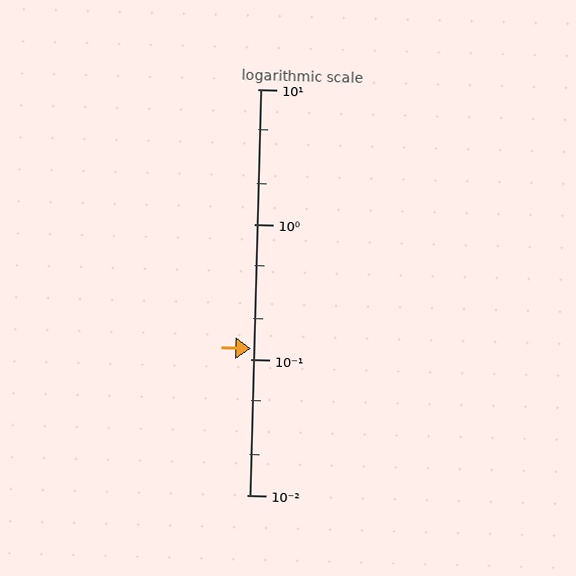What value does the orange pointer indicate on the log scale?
The pointer indicates approximately 0.12.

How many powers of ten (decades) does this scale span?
The scale spans 3 decades, from 0.01 to 10.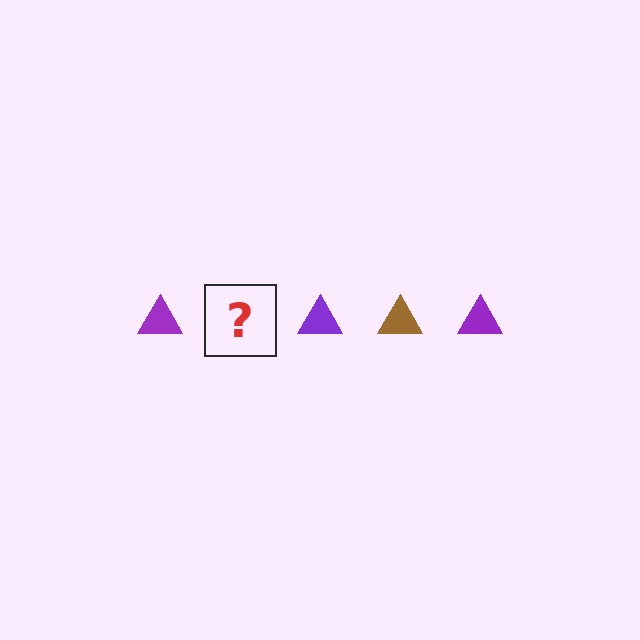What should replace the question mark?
The question mark should be replaced with a brown triangle.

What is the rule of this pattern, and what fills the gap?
The rule is that the pattern cycles through purple, brown triangles. The gap should be filled with a brown triangle.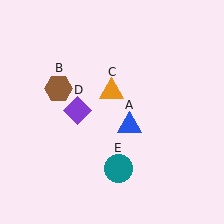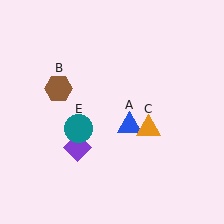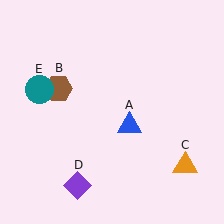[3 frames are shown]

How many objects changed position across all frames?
3 objects changed position: orange triangle (object C), purple diamond (object D), teal circle (object E).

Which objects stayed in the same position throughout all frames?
Blue triangle (object A) and brown hexagon (object B) remained stationary.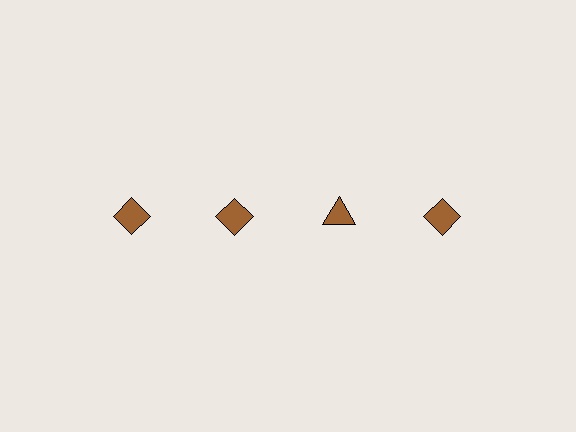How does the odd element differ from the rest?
It has a different shape: triangle instead of diamond.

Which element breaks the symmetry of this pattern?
The brown triangle in the top row, center column breaks the symmetry. All other shapes are brown diamonds.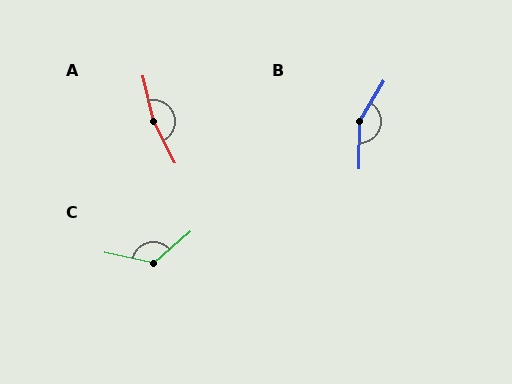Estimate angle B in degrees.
Approximately 149 degrees.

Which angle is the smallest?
C, at approximately 126 degrees.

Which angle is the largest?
A, at approximately 166 degrees.